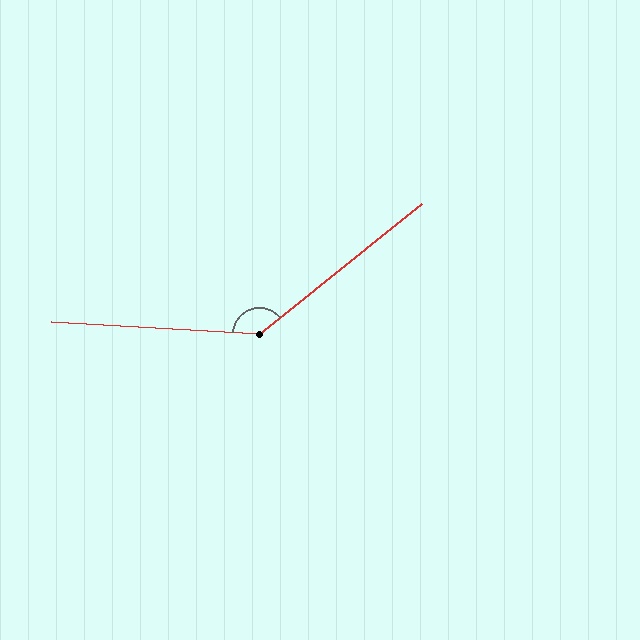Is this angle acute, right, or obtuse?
It is obtuse.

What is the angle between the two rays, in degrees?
Approximately 138 degrees.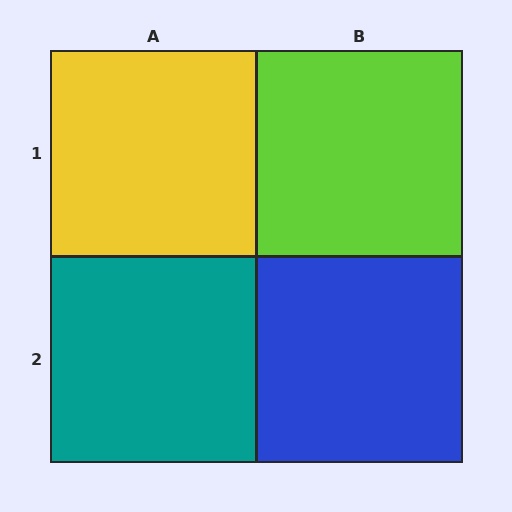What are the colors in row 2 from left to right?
Teal, blue.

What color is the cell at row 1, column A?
Yellow.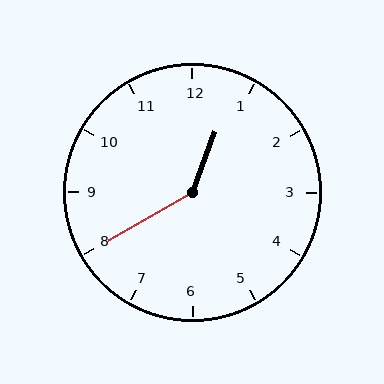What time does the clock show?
12:40.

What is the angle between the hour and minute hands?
Approximately 140 degrees.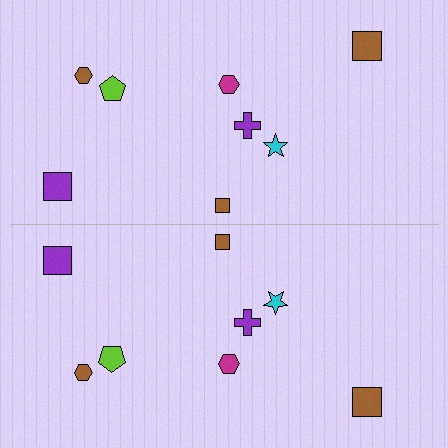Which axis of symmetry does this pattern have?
The pattern has a horizontal axis of symmetry running through the center of the image.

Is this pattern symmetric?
Yes, this pattern has bilateral (reflection) symmetry.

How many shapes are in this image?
There are 16 shapes in this image.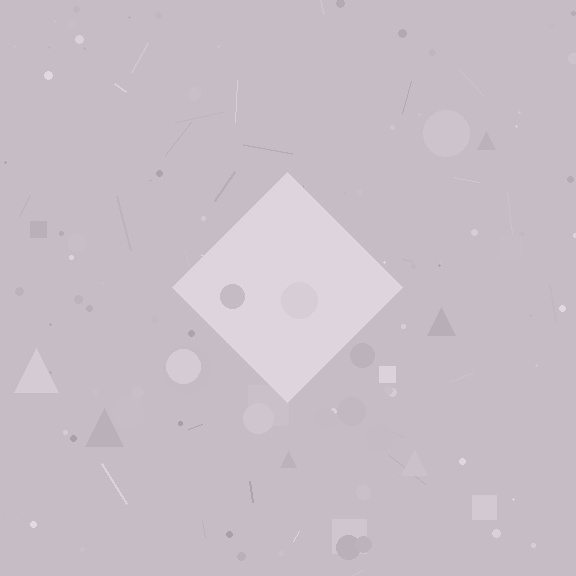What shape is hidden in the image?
A diamond is hidden in the image.